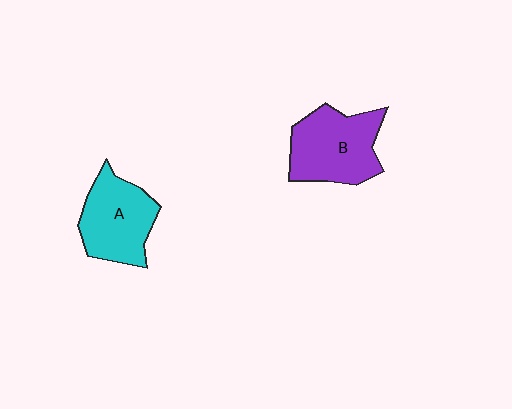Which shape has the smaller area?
Shape A (cyan).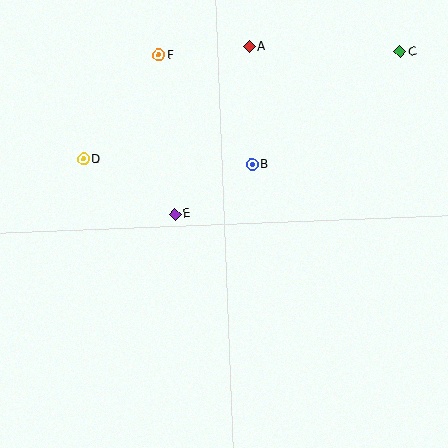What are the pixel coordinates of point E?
Point E is at (175, 214).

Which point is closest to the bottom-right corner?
Point B is closest to the bottom-right corner.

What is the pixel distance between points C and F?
The distance between C and F is 241 pixels.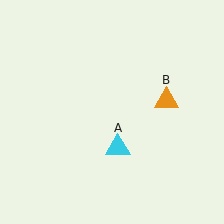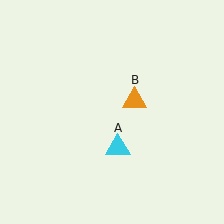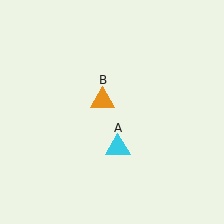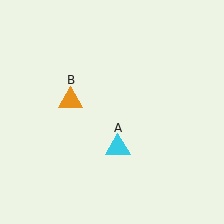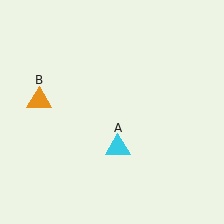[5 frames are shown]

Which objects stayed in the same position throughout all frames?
Cyan triangle (object A) remained stationary.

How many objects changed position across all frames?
1 object changed position: orange triangle (object B).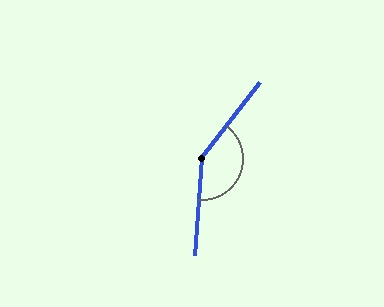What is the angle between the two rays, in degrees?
Approximately 147 degrees.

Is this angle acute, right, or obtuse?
It is obtuse.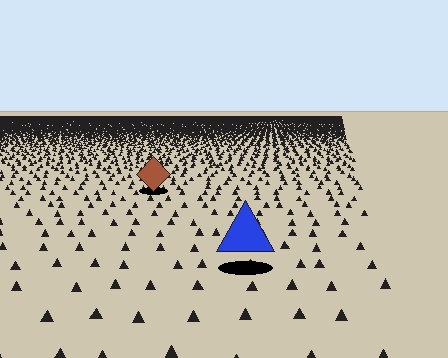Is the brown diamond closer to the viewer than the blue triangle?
No. The blue triangle is closer — you can tell from the texture gradient: the ground texture is coarser near it.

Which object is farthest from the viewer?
The brown diamond is farthest from the viewer. It appears smaller and the ground texture around it is denser.